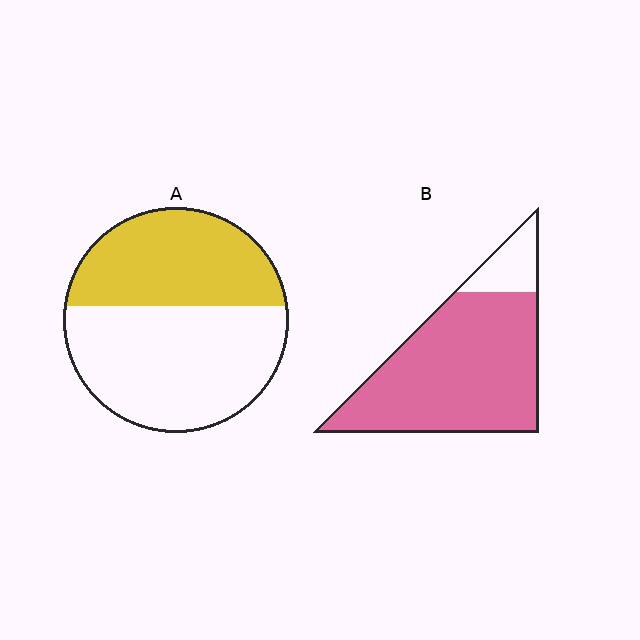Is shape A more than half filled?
No.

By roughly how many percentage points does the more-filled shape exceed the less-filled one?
By roughly 45 percentage points (B over A).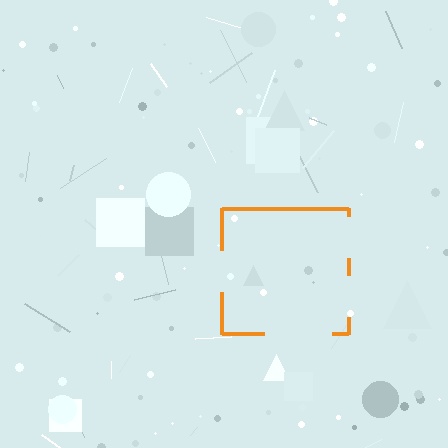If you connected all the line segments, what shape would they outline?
They would outline a square.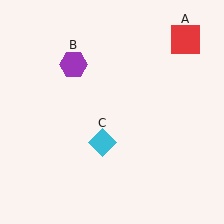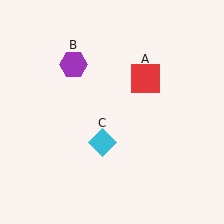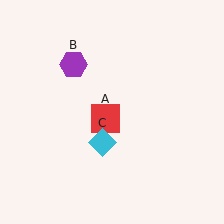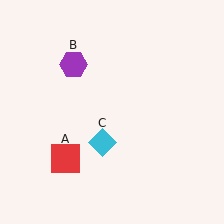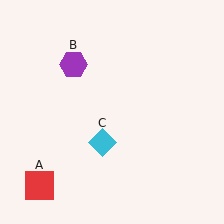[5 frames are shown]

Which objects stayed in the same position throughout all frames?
Purple hexagon (object B) and cyan diamond (object C) remained stationary.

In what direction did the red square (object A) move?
The red square (object A) moved down and to the left.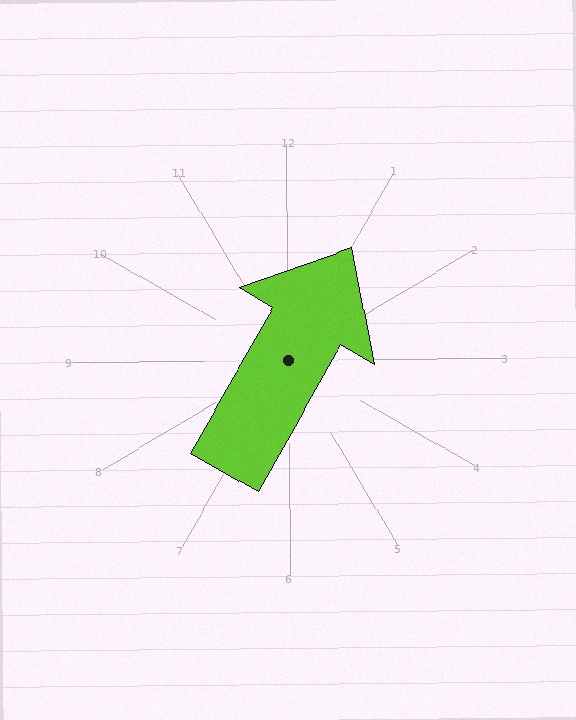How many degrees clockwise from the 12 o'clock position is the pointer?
Approximately 30 degrees.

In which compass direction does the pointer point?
Northeast.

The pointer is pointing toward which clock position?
Roughly 1 o'clock.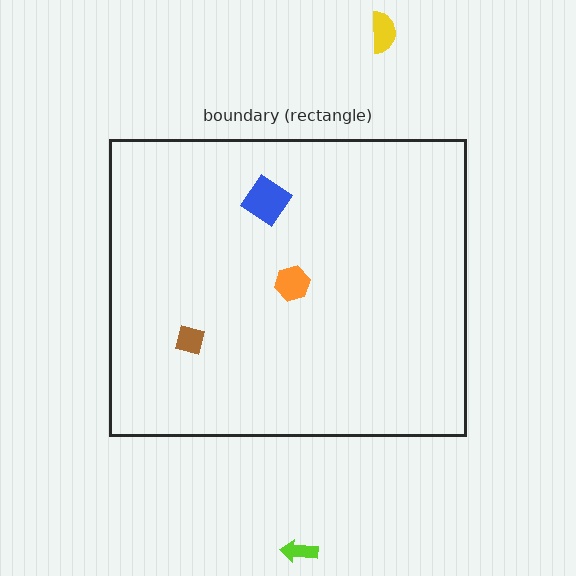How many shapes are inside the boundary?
3 inside, 2 outside.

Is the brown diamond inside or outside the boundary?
Inside.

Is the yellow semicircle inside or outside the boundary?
Outside.